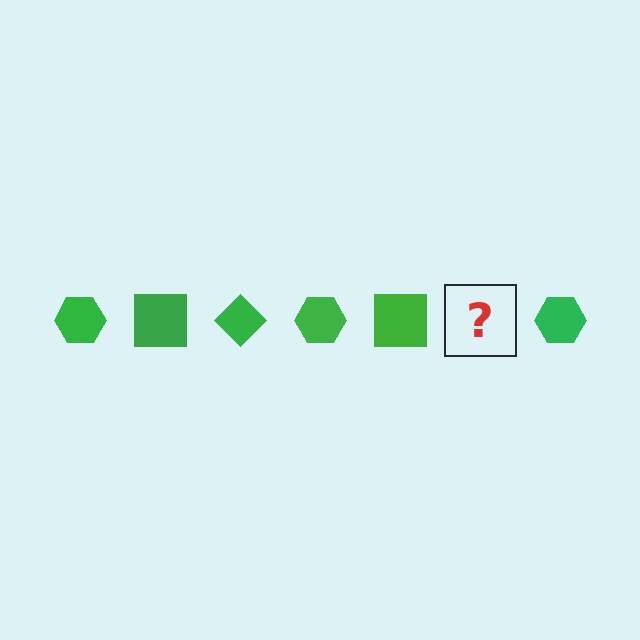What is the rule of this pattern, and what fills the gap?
The rule is that the pattern cycles through hexagon, square, diamond shapes in green. The gap should be filled with a green diamond.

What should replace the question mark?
The question mark should be replaced with a green diamond.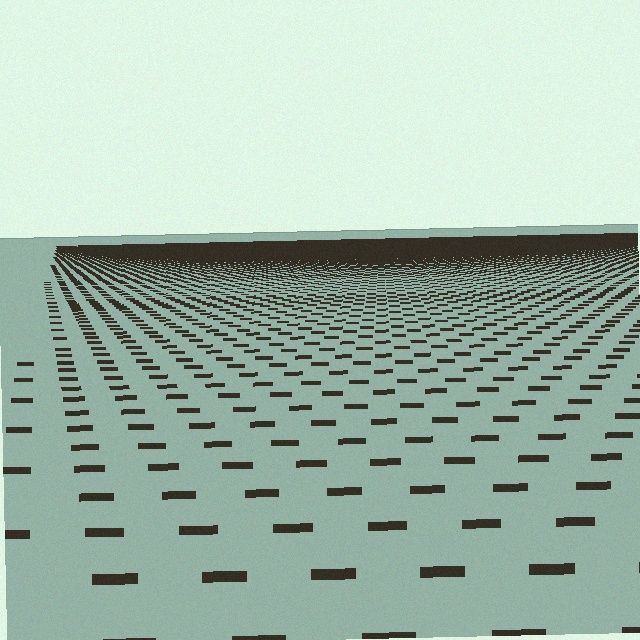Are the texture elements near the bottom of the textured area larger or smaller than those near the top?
Larger. Near the bottom, elements are closer to the viewer and appear at a bigger on-screen size.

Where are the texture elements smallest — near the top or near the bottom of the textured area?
Near the top.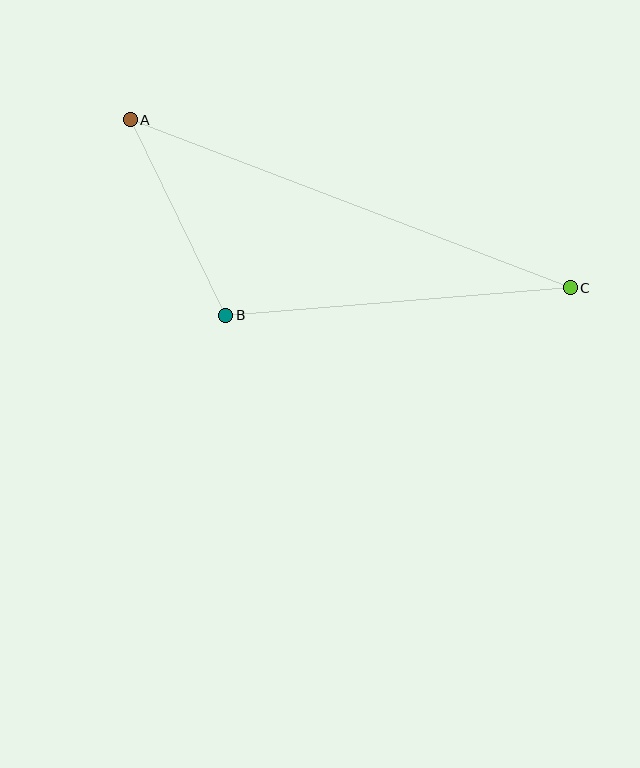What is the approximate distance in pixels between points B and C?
The distance between B and C is approximately 346 pixels.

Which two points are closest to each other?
Points A and B are closest to each other.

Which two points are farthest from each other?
Points A and C are farthest from each other.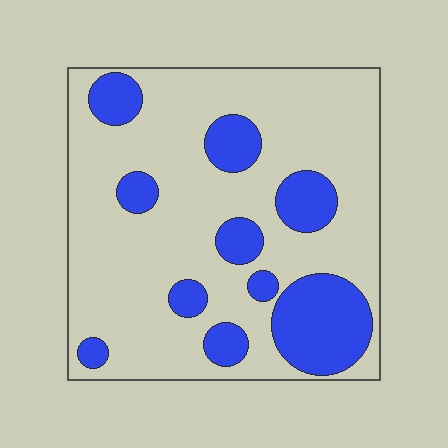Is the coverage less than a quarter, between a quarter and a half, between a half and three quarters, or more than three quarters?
Less than a quarter.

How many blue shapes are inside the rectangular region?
10.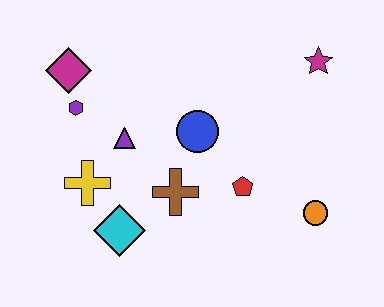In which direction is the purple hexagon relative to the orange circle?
The purple hexagon is to the left of the orange circle.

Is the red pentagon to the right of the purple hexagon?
Yes